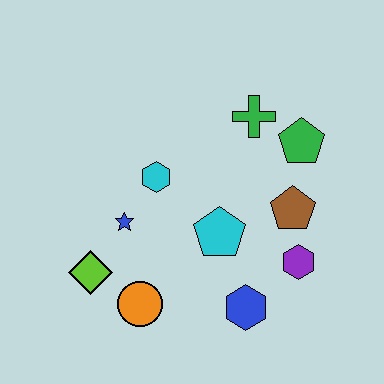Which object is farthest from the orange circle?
The green pentagon is farthest from the orange circle.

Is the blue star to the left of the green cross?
Yes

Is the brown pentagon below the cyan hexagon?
Yes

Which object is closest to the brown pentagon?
The purple hexagon is closest to the brown pentagon.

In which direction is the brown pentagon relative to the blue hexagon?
The brown pentagon is above the blue hexagon.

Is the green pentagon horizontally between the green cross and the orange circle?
No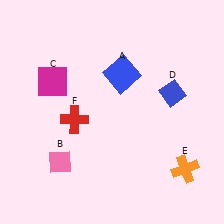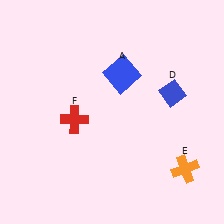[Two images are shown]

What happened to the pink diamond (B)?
The pink diamond (B) was removed in Image 2. It was in the bottom-left area of Image 1.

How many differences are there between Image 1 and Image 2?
There are 2 differences between the two images.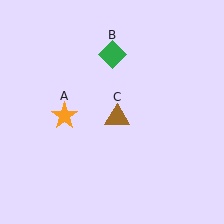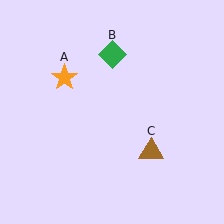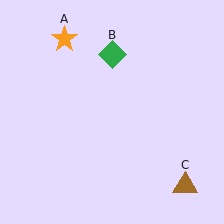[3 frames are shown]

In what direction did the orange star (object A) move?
The orange star (object A) moved up.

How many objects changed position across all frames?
2 objects changed position: orange star (object A), brown triangle (object C).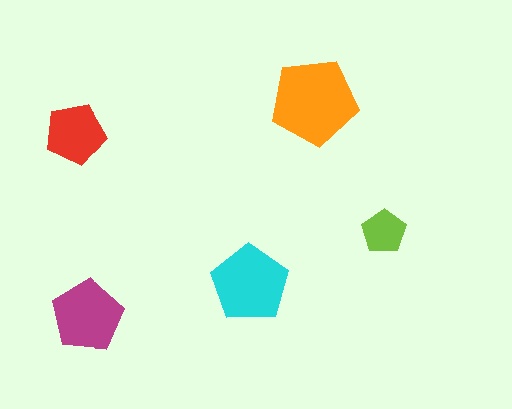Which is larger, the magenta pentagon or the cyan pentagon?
The cyan one.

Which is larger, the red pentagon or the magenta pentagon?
The magenta one.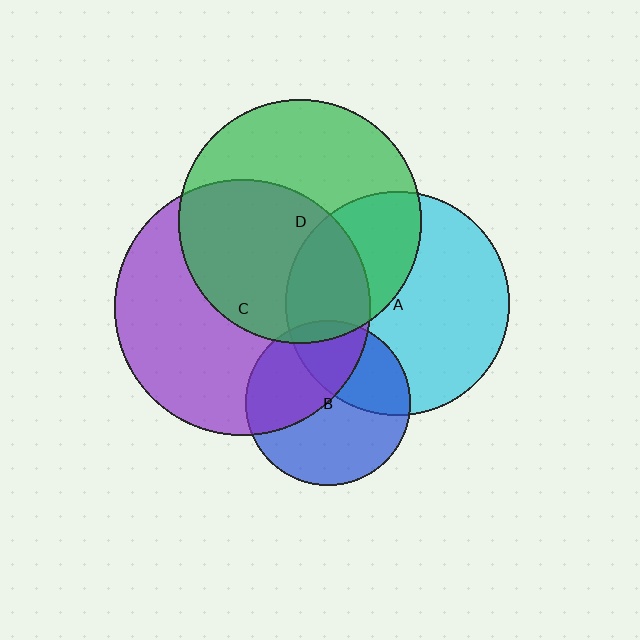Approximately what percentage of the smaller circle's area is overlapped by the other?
Approximately 50%.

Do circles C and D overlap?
Yes.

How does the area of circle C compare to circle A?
Approximately 1.3 times.